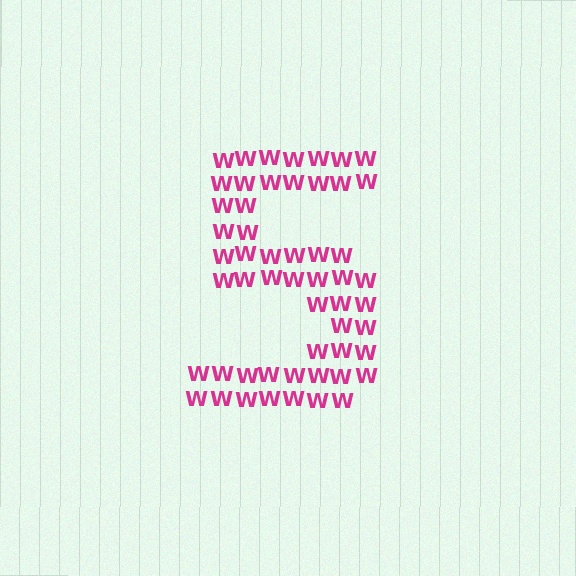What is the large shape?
The large shape is the digit 5.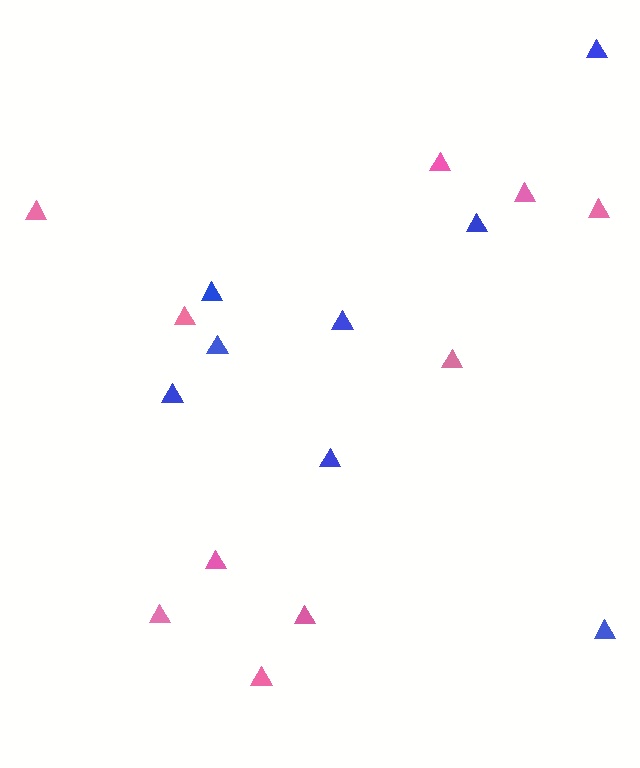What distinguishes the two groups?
There are 2 groups: one group of pink triangles (10) and one group of blue triangles (8).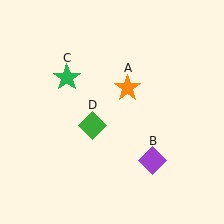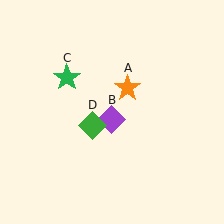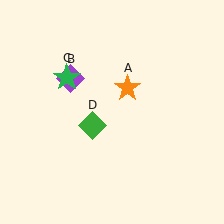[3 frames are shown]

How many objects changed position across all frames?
1 object changed position: purple diamond (object B).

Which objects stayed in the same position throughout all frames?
Orange star (object A) and green star (object C) and green diamond (object D) remained stationary.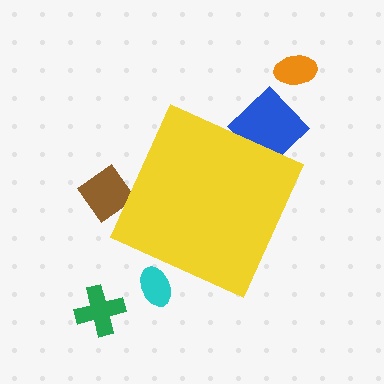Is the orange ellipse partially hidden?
No, the orange ellipse is fully visible.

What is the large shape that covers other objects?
A yellow diamond.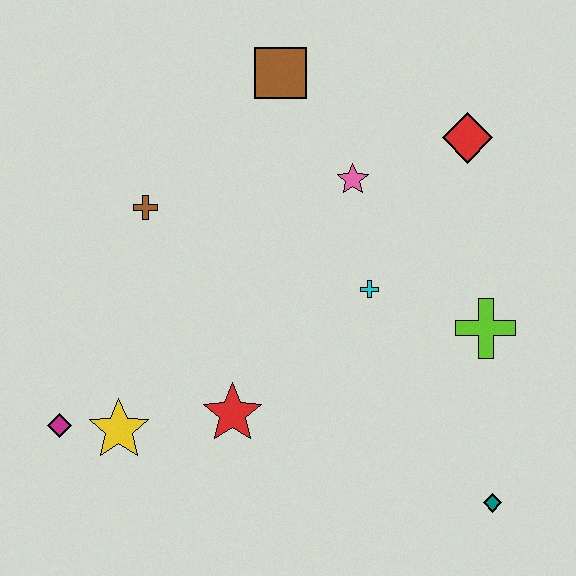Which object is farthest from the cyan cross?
The magenta diamond is farthest from the cyan cross.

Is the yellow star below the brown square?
Yes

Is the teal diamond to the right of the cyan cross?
Yes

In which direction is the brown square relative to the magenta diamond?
The brown square is above the magenta diamond.